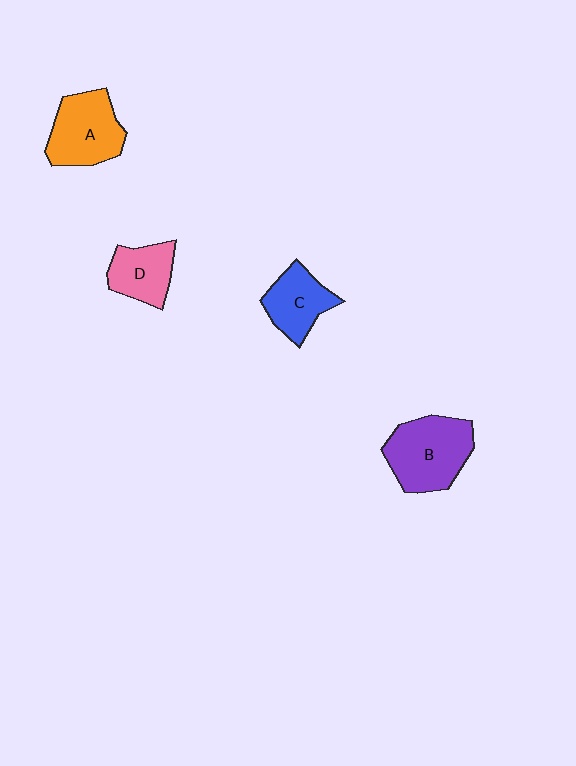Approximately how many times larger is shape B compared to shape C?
Approximately 1.5 times.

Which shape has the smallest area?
Shape D (pink).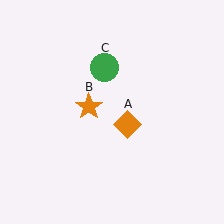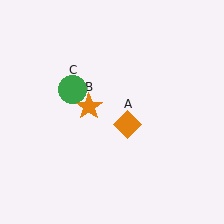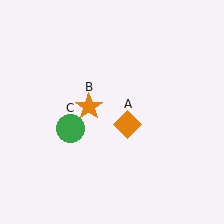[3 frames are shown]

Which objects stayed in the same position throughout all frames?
Orange diamond (object A) and orange star (object B) remained stationary.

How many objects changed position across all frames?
1 object changed position: green circle (object C).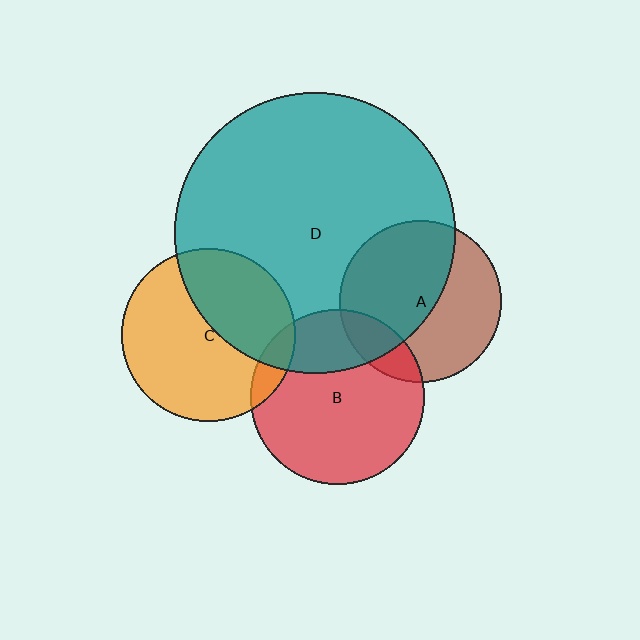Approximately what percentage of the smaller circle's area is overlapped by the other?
Approximately 25%.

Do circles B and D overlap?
Yes.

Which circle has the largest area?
Circle D (teal).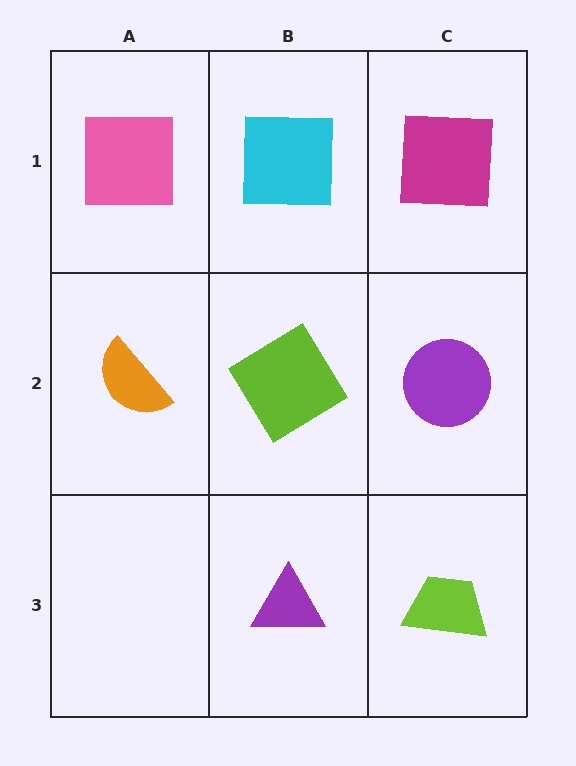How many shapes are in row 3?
2 shapes.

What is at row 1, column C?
A magenta square.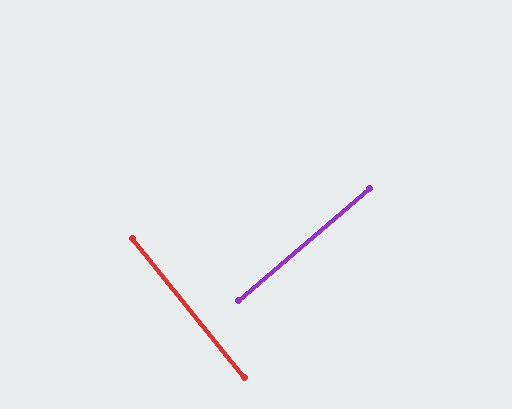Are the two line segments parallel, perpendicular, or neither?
Perpendicular — they meet at approximately 88°.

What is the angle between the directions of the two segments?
Approximately 88 degrees.